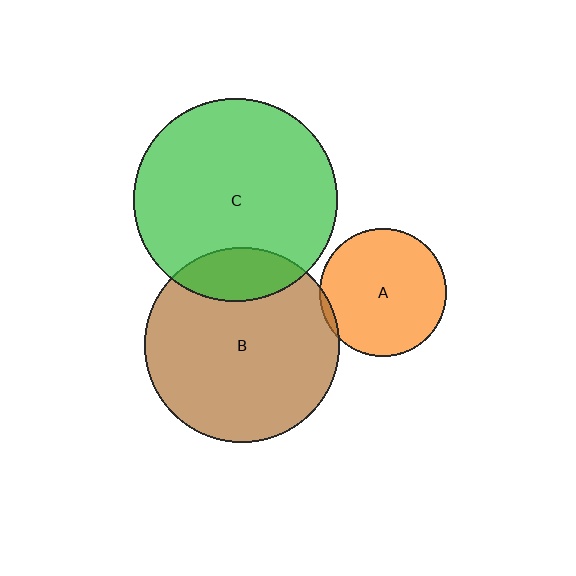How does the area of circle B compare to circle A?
Approximately 2.3 times.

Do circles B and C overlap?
Yes.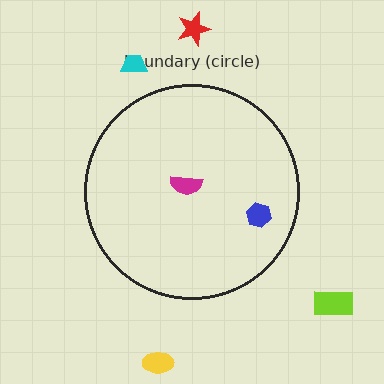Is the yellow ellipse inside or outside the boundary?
Outside.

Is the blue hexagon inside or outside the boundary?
Inside.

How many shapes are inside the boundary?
2 inside, 4 outside.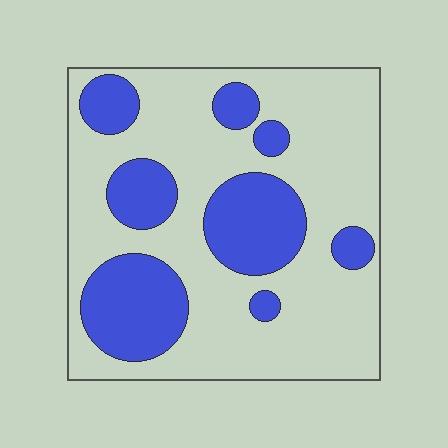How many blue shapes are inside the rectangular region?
8.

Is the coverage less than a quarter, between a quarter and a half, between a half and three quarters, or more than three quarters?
Between a quarter and a half.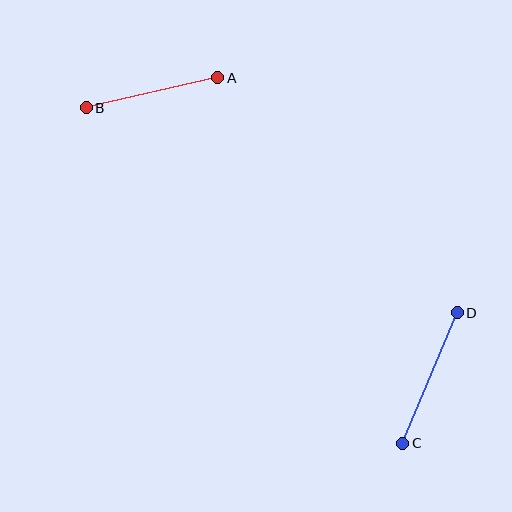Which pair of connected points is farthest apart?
Points C and D are farthest apart.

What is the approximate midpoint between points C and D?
The midpoint is at approximately (430, 378) pixels.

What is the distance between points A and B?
The distance is approximately 135 pixels.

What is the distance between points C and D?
The distance is approximately 141 pixels.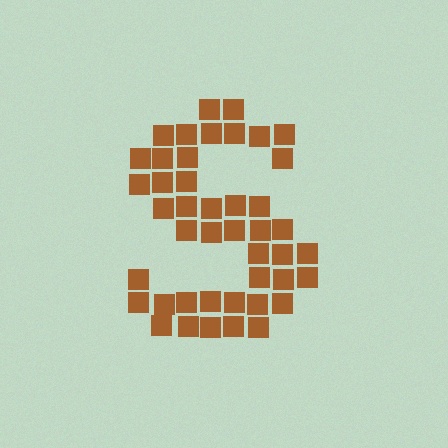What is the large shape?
The large shape is the letter S.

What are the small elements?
The small elements are squares.